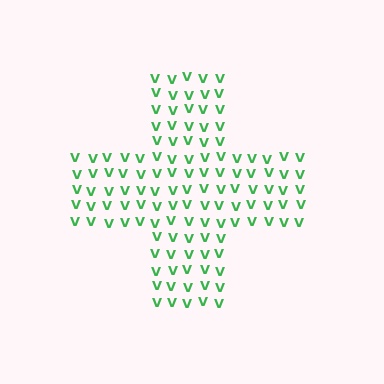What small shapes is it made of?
It is made of small letter V's.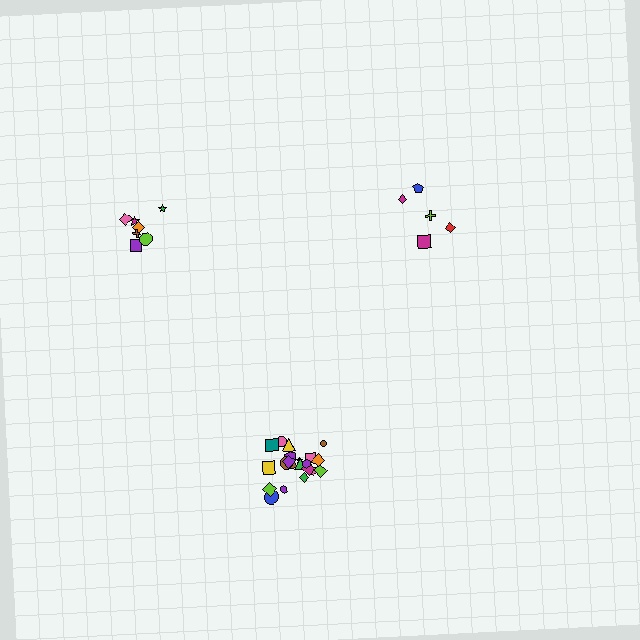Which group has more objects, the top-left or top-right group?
The top-left group.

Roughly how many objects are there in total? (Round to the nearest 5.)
Roughly 35 objects in total.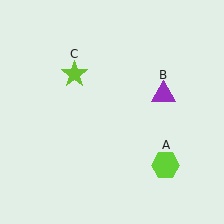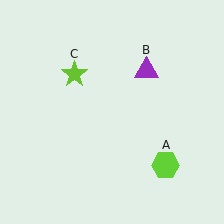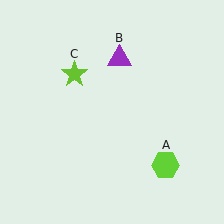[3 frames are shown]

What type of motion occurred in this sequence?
The purple triangle (object B) rotated counterclockwise around the center of the scene.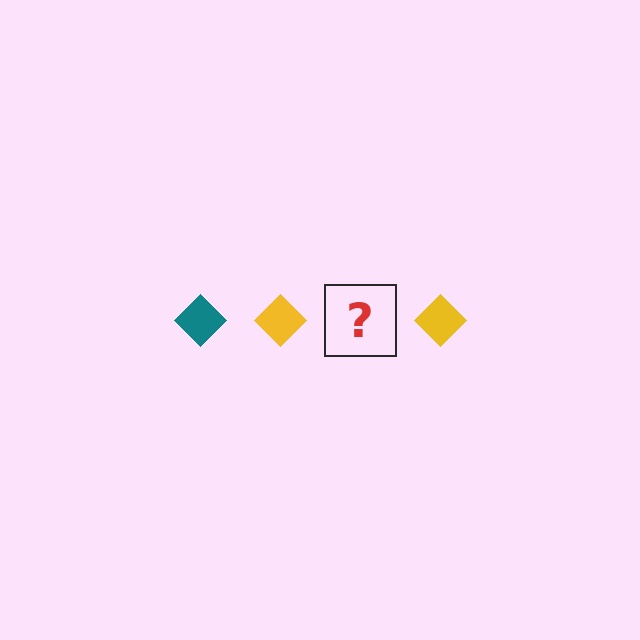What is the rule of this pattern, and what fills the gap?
The rule is that the pattern cycles through teal, yellow diamonds. The gap should be filled with a teal diamond.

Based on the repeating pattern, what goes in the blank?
The blank should be a teal diamond.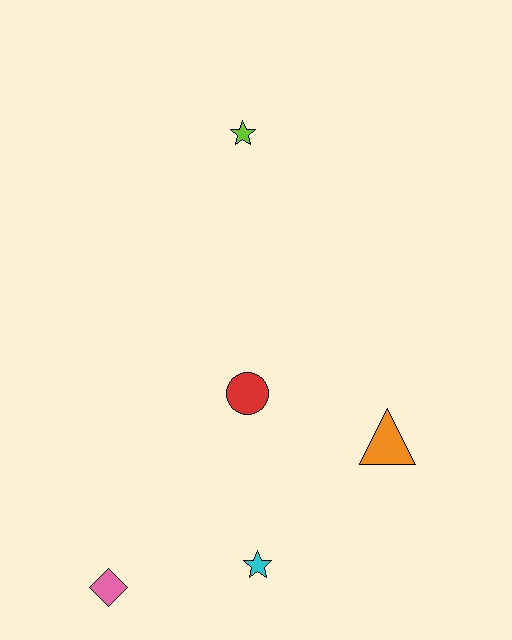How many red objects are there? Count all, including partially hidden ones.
There is 1 red object.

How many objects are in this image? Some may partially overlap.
There are 5 objects.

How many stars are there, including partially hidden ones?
There are 2 stars.